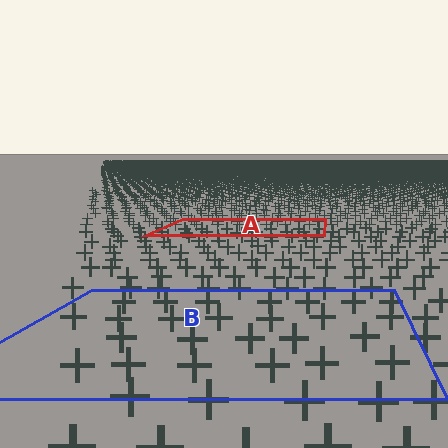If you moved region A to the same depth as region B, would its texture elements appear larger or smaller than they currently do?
They would appear larger. At a closer depth, the same texture elements are projected at a bigger on-screen size.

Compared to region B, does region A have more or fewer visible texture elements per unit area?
Region A has more texture elements per unit area — they are packed more densely because it is farther away.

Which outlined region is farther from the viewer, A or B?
Region A is farther from the viewer — the texture elements inside it appear smaller and more densely packed.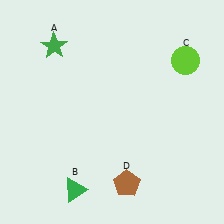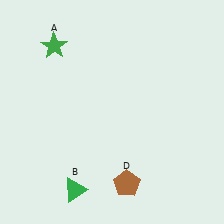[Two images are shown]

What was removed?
The lime circle (C) was removed in Image 2.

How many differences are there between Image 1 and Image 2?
There is 1 difference between the two images.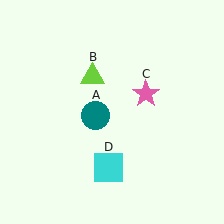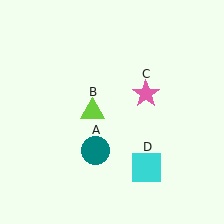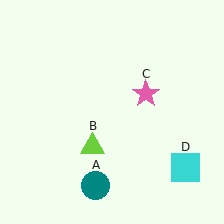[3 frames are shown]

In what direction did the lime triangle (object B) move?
The lime triangle (object B) moved down.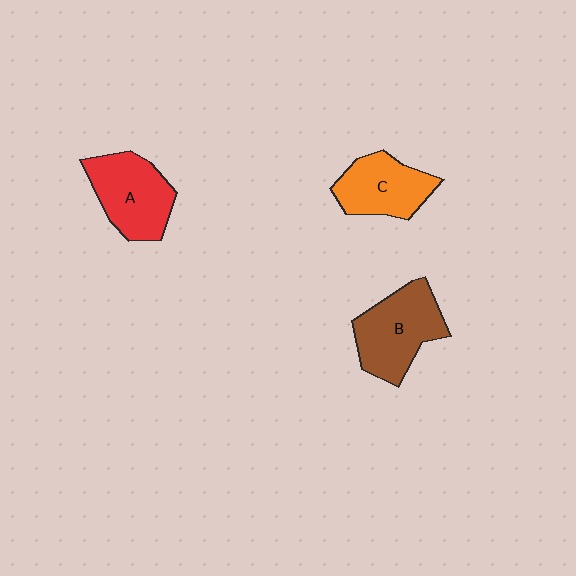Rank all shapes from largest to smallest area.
From largest to smallest: B (brown), A (red), C (orange).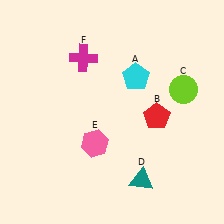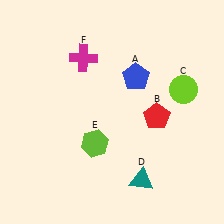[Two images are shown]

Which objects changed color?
A changed from cyan to blue. E changed from pink to lime.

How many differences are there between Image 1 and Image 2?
There are 2 differences between the two images.